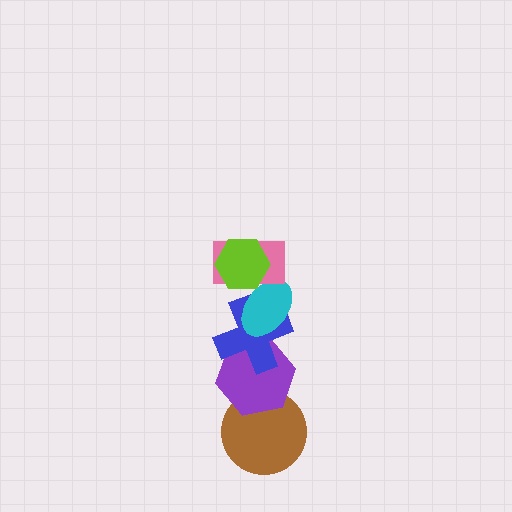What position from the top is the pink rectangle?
The pink rectangle is 2nd from the top.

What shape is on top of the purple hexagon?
The blue cross is on top of the purple hexagon.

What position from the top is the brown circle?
The brown circle is 6th from the top.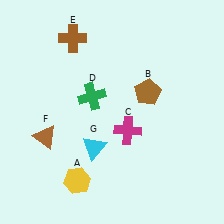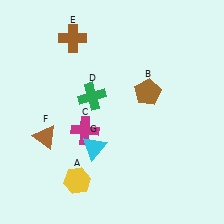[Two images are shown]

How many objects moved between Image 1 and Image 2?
1 object moved between the two images.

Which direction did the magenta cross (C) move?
The magenta cross (C) moved left.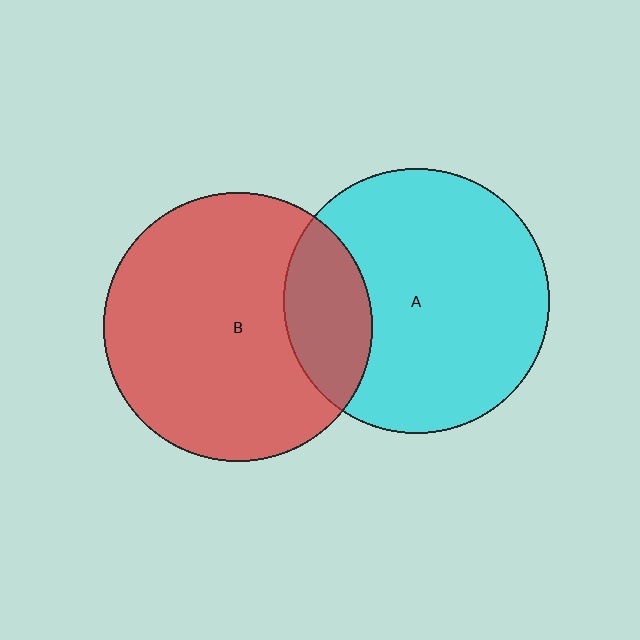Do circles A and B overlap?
Yes.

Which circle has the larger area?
Circle B (red).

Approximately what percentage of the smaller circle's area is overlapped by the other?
Approximately 20%.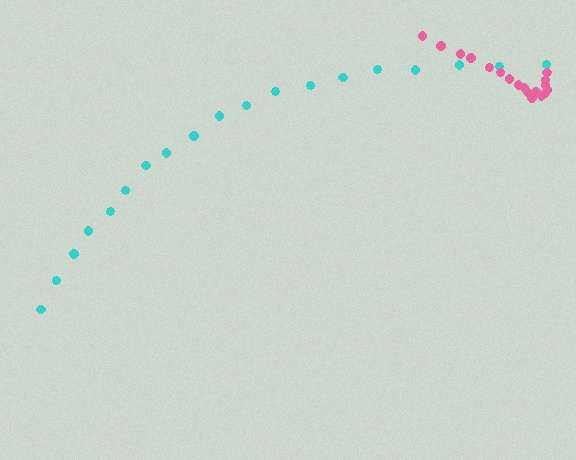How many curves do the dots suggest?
There are 2 distinct paths.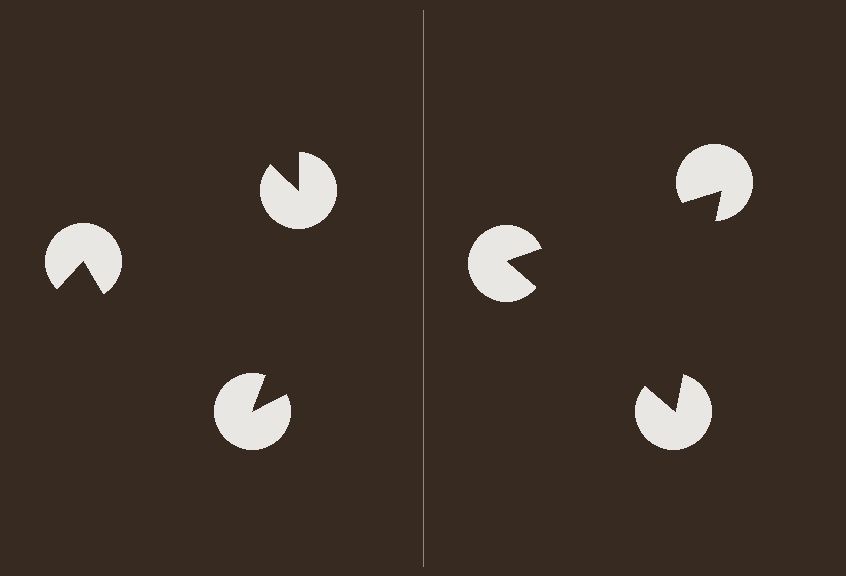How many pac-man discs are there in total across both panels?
6 — 3 on each side.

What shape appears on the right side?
An illusory triangle.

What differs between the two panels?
The pac-man discs are positioned identically on both sides; only the wedge orientations differ. On the right they align to a triangle; on the left they are misaligned.